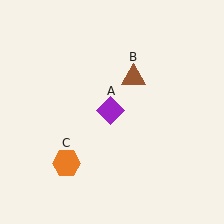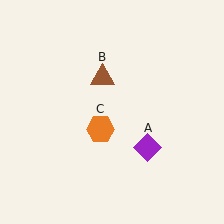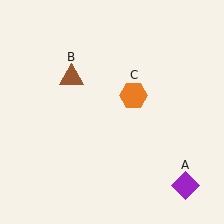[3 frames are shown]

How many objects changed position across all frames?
3 objects changed position: purple diamond (object A), brown triangle (object B), orange hexagon (object C).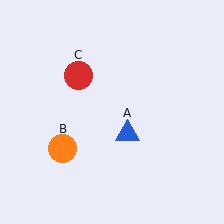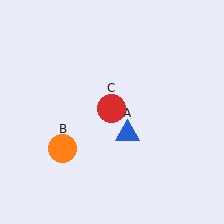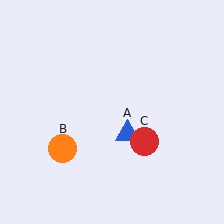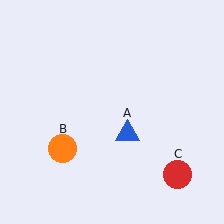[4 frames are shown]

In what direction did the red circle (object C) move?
The red circle (object C) moved down and to the right.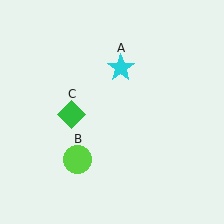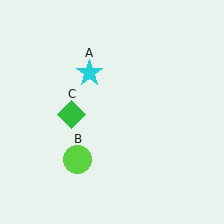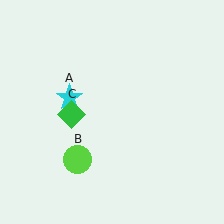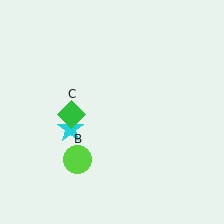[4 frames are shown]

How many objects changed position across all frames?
1 object changed position: cyan star (object A).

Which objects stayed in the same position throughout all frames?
Lime circle (object B) and green diamond (object C) remained stationary.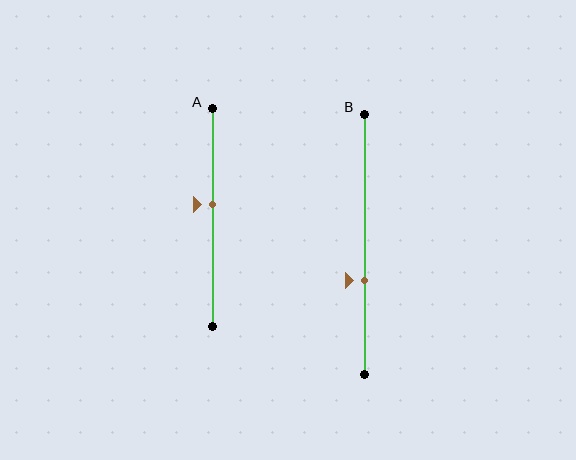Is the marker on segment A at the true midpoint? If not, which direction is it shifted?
No, the marker on segment A is shifted upward by about 6% of the segment length.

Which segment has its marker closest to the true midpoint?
Segment A has its marker closest to the true midpoint.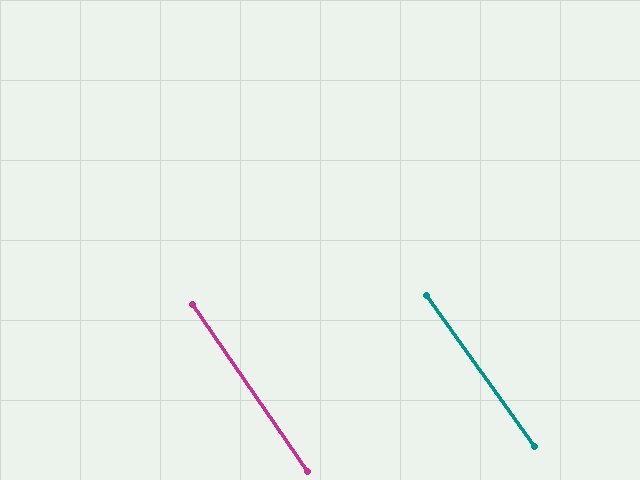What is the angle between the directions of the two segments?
Approximately 1 degree.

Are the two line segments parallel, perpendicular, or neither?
Parallel — their directions differ by only 0.6°.